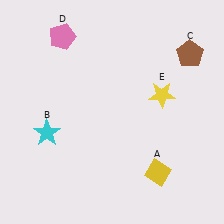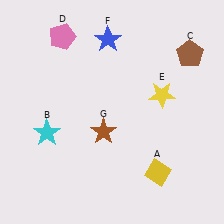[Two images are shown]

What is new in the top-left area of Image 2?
A blue star (F) was added in the top-left area of Image 2.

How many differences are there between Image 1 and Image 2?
There are 2 differences between the two images.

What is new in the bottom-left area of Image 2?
A brown star (G) was added in the bottom-left area of Image 2.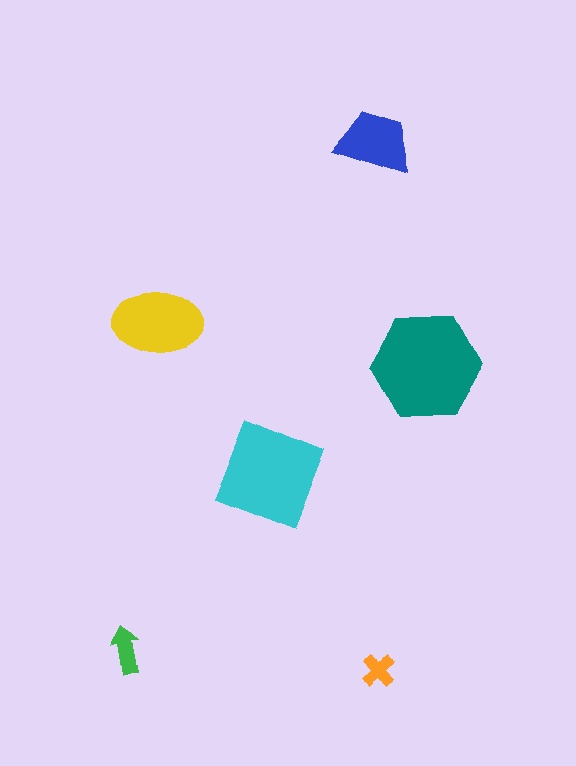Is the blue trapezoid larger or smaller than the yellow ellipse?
Smaller.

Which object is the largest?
The teal hexagon.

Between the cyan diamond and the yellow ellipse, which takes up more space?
The cyan diamond.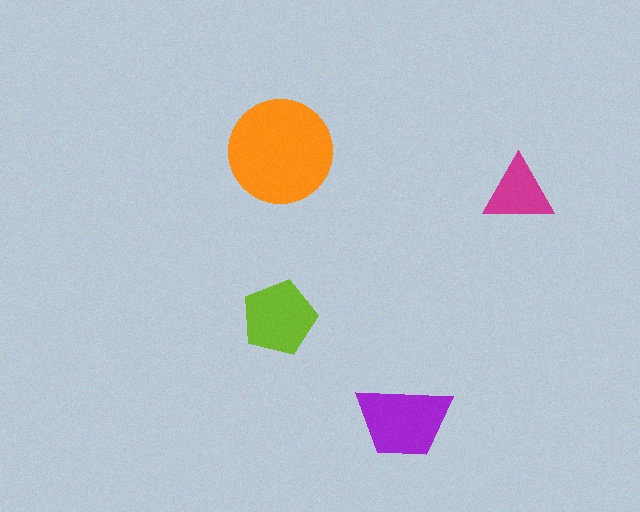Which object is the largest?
The orange circle.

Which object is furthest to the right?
The magenta triangle is rightmost.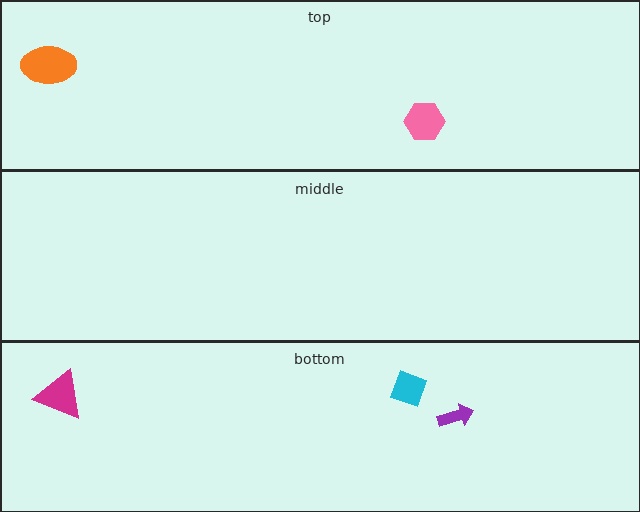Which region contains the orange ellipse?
The top region.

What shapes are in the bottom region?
The cyan diamond, the purple arrow, the magenta triangle.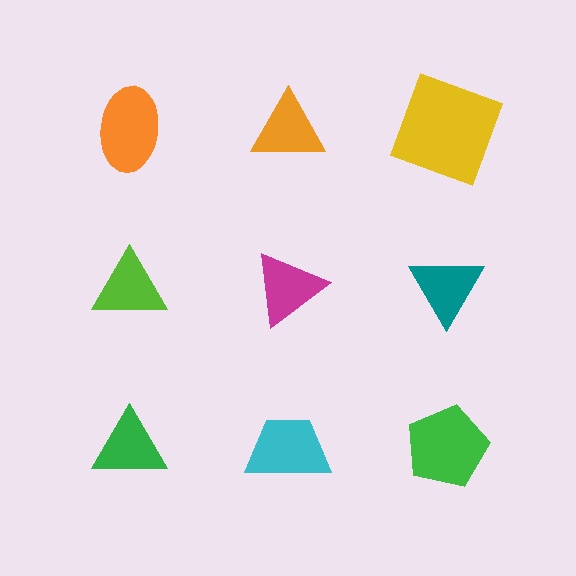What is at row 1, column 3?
A yellow square.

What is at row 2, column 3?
A teal triangle.